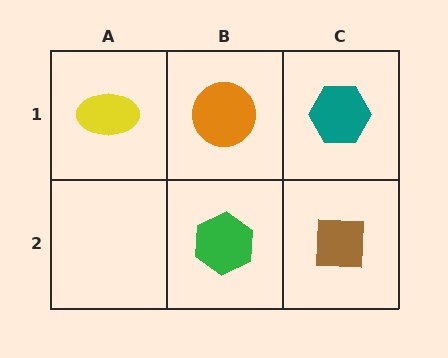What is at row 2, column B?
A green hexagon.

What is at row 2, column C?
A brown square.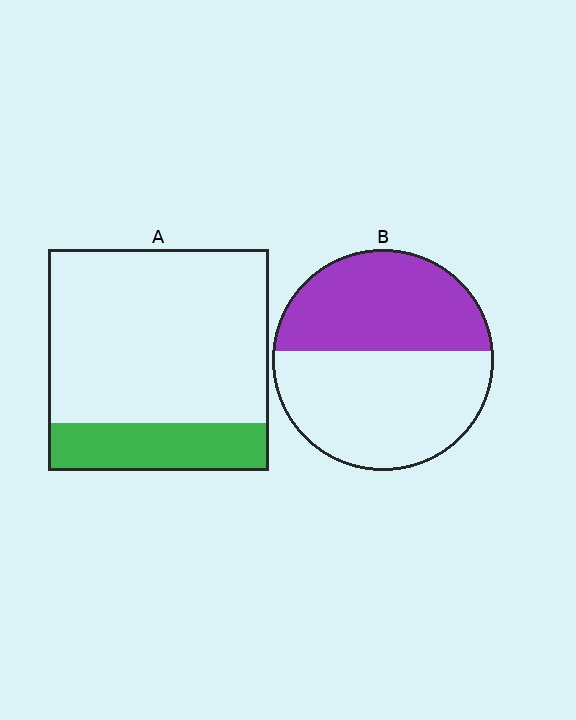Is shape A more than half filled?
No.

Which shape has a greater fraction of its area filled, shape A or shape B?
Shape B.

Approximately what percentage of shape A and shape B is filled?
A is approximately 20% and B is approximately 45%.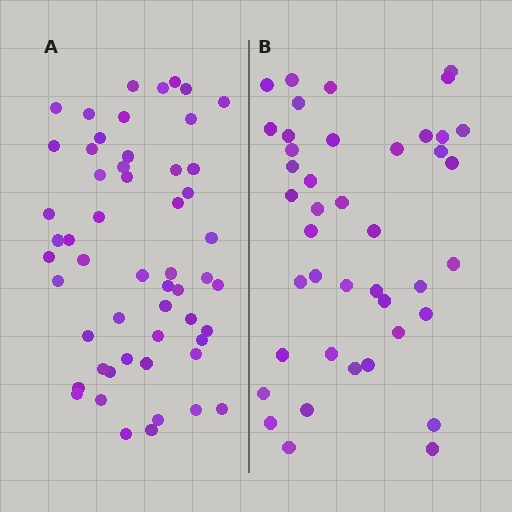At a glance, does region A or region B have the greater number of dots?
Region A (the left region) has more dots.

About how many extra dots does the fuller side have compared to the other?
Region A has roughly 12 or so more dots than region B.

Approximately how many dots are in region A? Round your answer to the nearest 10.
About 50 dots. (The exact count is 54, which rounds to 50.)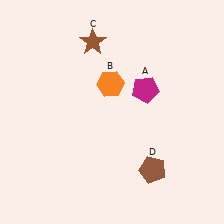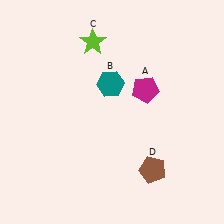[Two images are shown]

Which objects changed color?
B changed from orange to teal. C changed from brown to lime.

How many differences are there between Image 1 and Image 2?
There are 2 differences between the two images.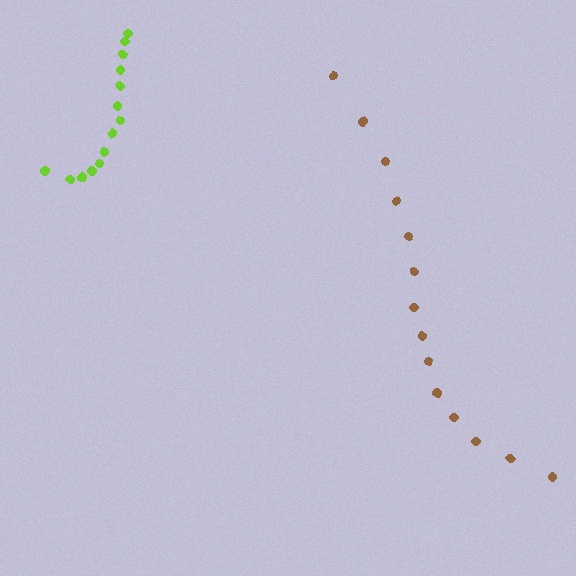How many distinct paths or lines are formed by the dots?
There are 2 distinct paths.